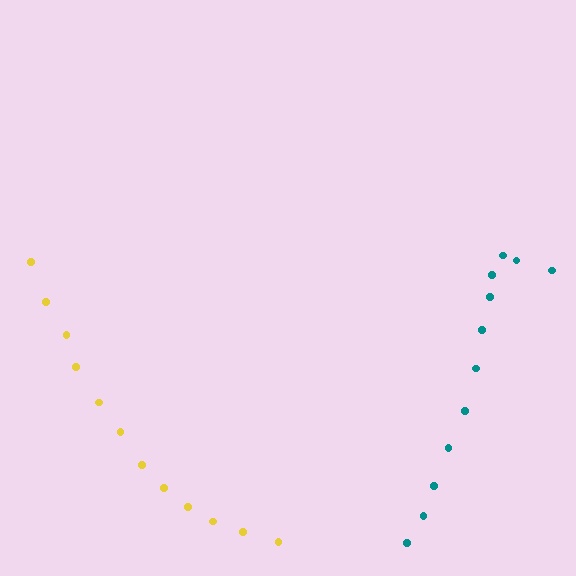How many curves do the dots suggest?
There are 2 distinct paths.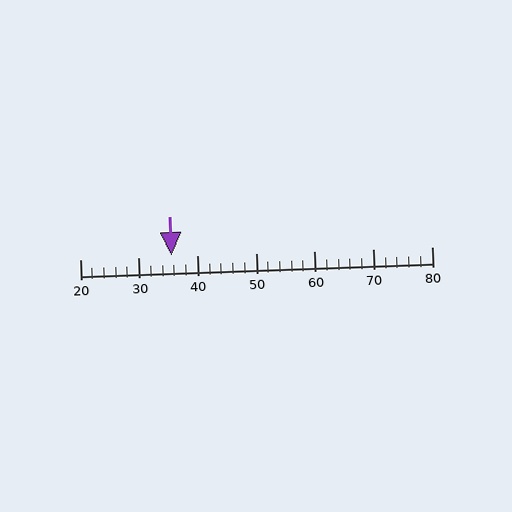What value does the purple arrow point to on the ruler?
The purple arrow points to approximately 36.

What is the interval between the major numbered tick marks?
The major tick marks are spaced 10 units apart.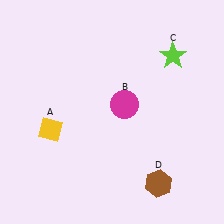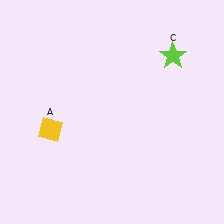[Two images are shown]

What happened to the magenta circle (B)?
The magenta circle (B) was removed in Image 2. It was in the top-right area of Image 1.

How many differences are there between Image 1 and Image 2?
There are 2 differences between the two images.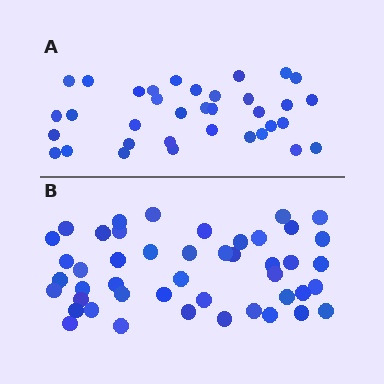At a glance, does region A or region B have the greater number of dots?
Region B (the bottom region) has more dots.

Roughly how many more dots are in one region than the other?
Region B has roughly 12 or so more dots than region A.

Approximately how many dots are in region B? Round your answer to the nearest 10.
About 50 dots. (The exact count is 46, which rounds to 50.)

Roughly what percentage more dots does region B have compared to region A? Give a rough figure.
About 30% more.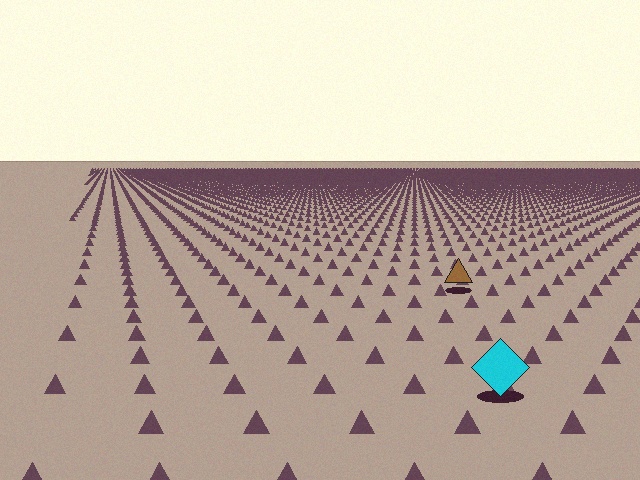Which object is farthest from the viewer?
The brown triangle is farthest from the viewer. It appears smaller and the ground texture around it is denser.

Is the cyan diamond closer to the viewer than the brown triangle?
Yes. The cyan diamond is closer — you can tell from the texture gradient: the ground texture is coarser near it.